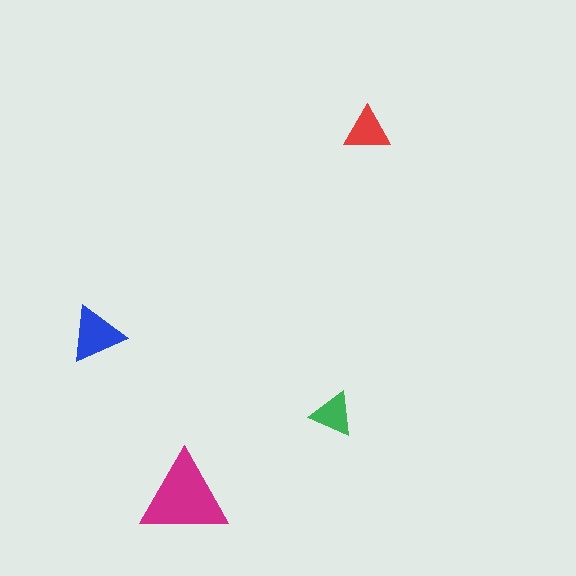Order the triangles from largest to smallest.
the magenta one, the blue one, the red one, the green one.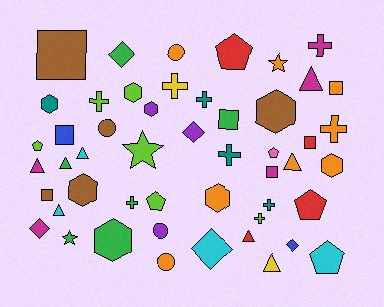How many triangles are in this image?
There are 8 triangles.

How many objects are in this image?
There are 50 objects.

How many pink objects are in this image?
There is 1 pink object.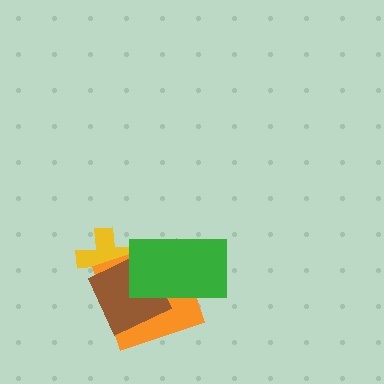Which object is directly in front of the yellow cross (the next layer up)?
The orange square is directly in front of the yellow cross.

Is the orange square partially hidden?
Yes, it is partially covered by another shape.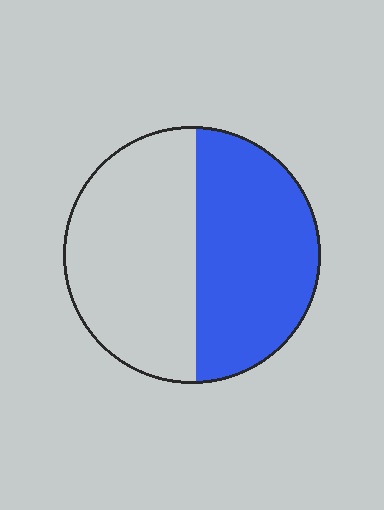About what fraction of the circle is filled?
About one half (1/2).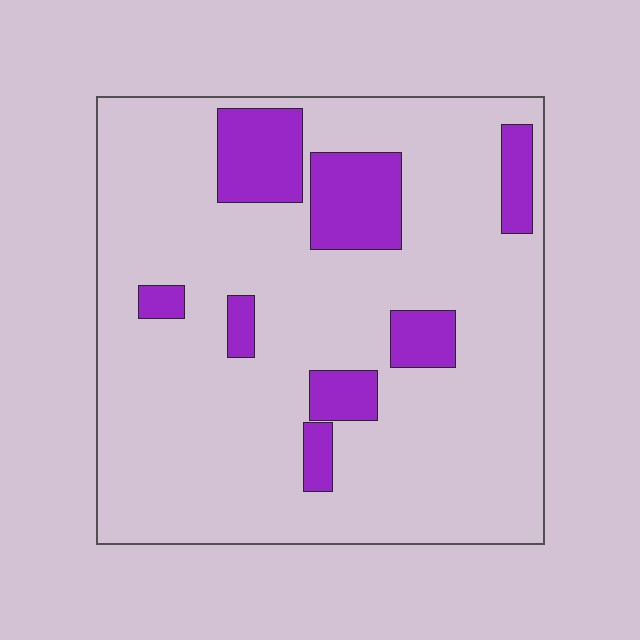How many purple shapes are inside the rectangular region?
8.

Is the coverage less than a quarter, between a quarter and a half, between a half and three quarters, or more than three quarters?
Less than a quarter.